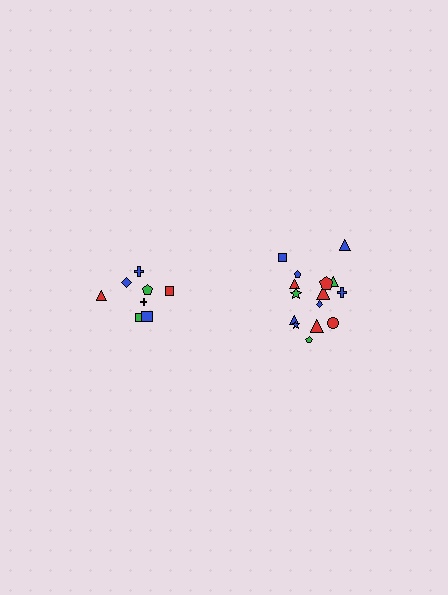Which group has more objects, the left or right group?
The right group.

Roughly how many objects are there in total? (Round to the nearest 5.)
Roughly 25 objects in total.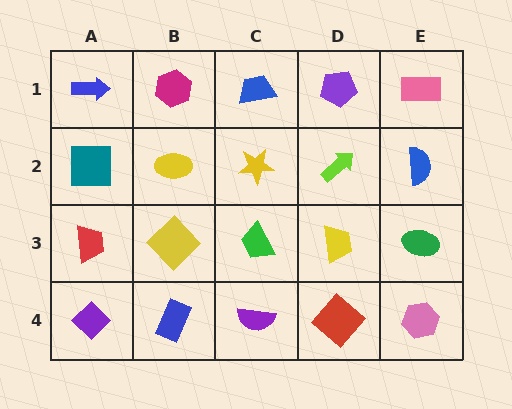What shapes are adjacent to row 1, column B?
A yellow ellipse (row 2, column B), a blue arrow (row 1, column A), a blue trapezoid (row 1, column C).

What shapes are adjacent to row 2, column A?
A blue arrow (row 1, column A), a red trapezoid (row 3, column A), a yellow ellipse (row 2, column B).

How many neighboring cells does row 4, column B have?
3.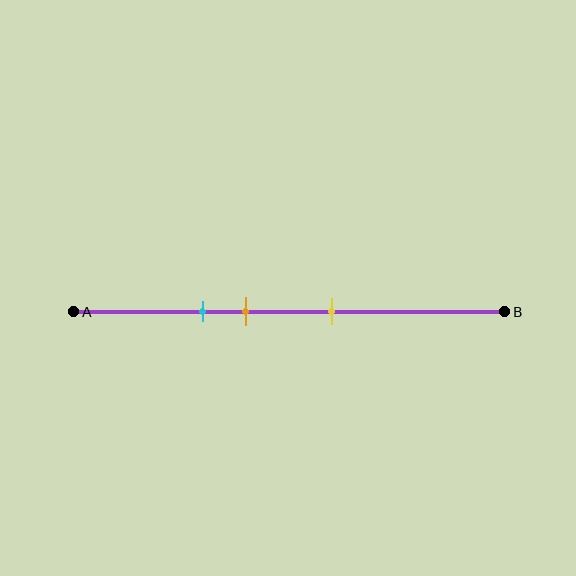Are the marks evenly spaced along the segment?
Yes, the marks are approximately evenly spaced.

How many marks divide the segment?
There are 3 marks dividing the segment.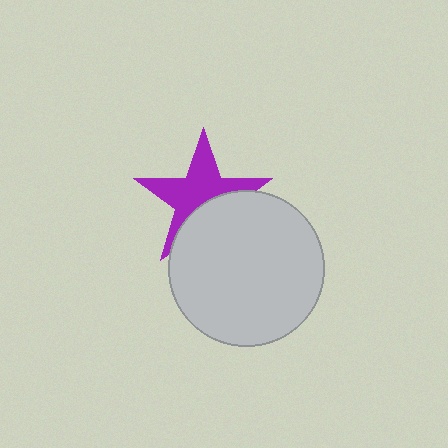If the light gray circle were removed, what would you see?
You would see the complete purple star.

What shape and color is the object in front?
The object in front is a light gray circle.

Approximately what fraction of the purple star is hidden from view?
Roughly 40% of the purple star is hidden behind the light gray circle.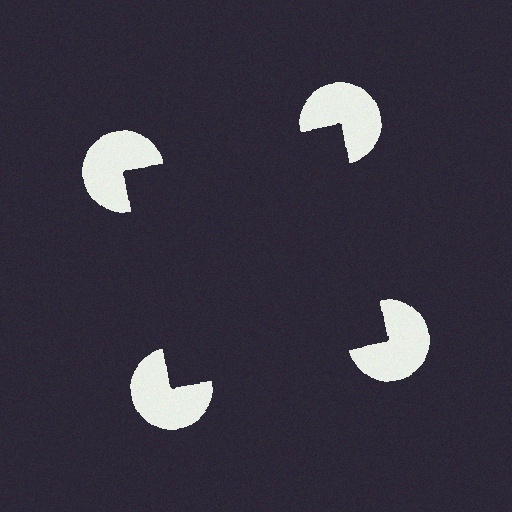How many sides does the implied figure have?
4 sides.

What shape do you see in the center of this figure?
An illusory square — its edges are inferred from the aligned wedge cuts in the pac-man discs, not physically drawn.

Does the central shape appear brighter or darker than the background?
It typically appears slightly darker than the background, even though no actual brightness change is drawn.